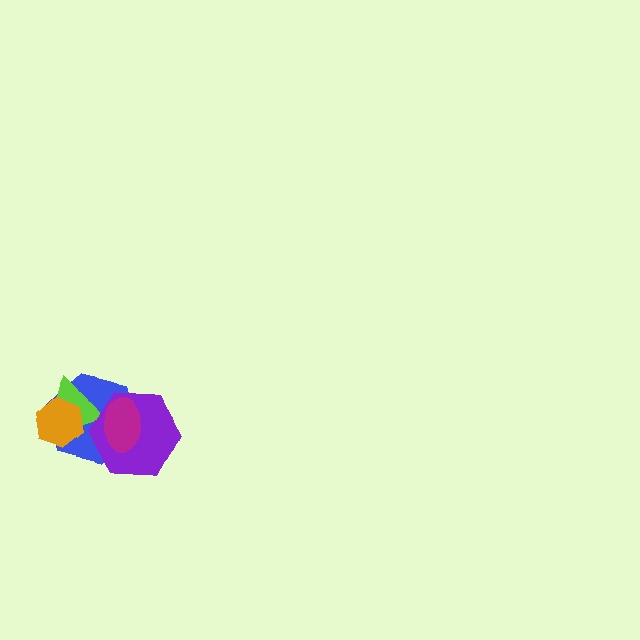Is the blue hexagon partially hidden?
Yes, it is partially covered by another shape.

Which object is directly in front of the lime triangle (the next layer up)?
The purple hexagon is directly in front of the lime triangle.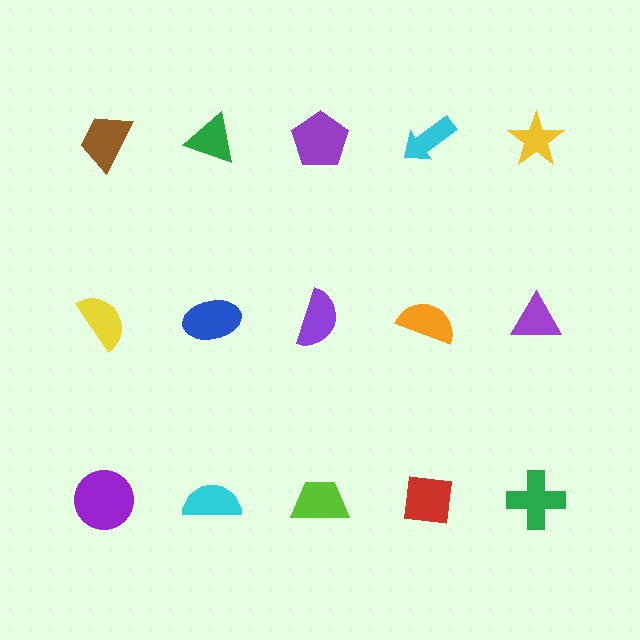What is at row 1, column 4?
A cyan arrow.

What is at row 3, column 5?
A green cross.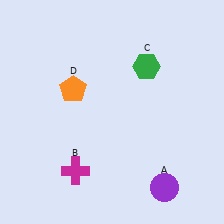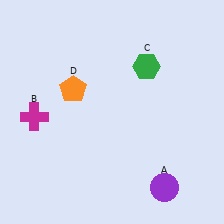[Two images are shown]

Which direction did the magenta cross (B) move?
The magenta cross (B) moved up.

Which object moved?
The magenta cross (B) moved up.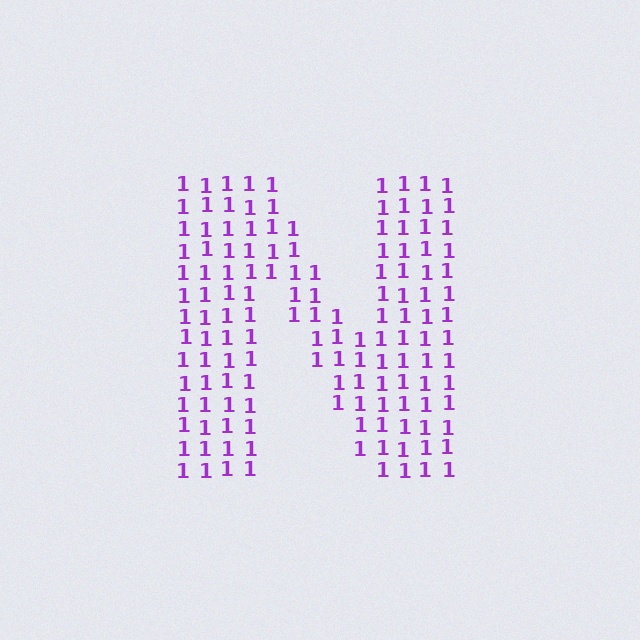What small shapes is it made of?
It is made of small digit 1's.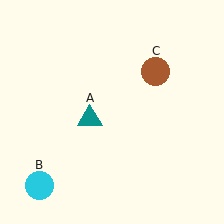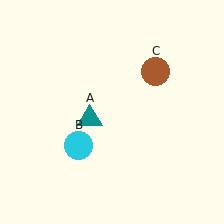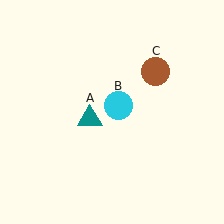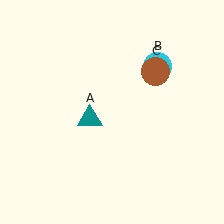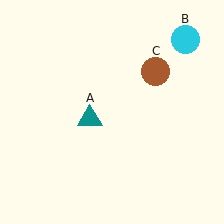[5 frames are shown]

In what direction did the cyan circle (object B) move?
The cyan circle (object B) moved up and to the right.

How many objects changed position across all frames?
1 object changed position: cyan circle (object B).